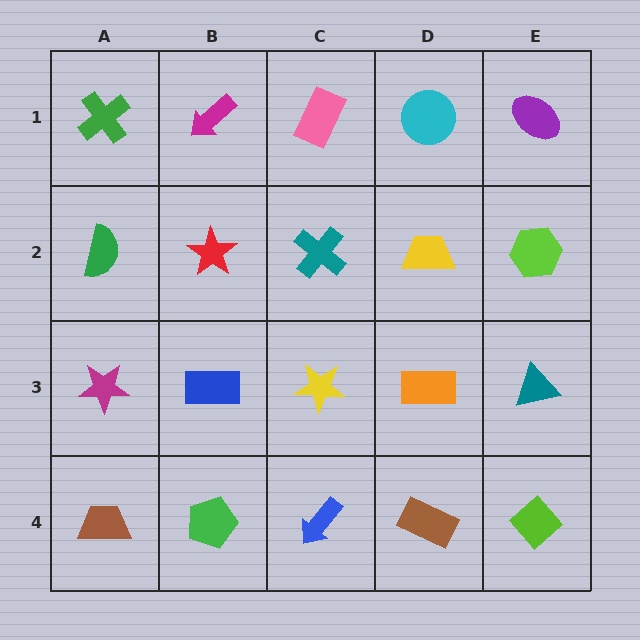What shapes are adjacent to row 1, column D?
A yellow trapezoid (row 2, column D), a pink rectangle (row 1, column C), a purple ellipse (row 1, column E).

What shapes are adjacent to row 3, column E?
A lime hexagon (row 2, column E), a lime diamond (row 4, column E), an orange rectangle (row 3, column D).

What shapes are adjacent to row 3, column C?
A teal cross (row 2, column C), a blue arrow (row 4, column C), a blue rectangle (row 3, column B), an orange rectangle (row 3, column D).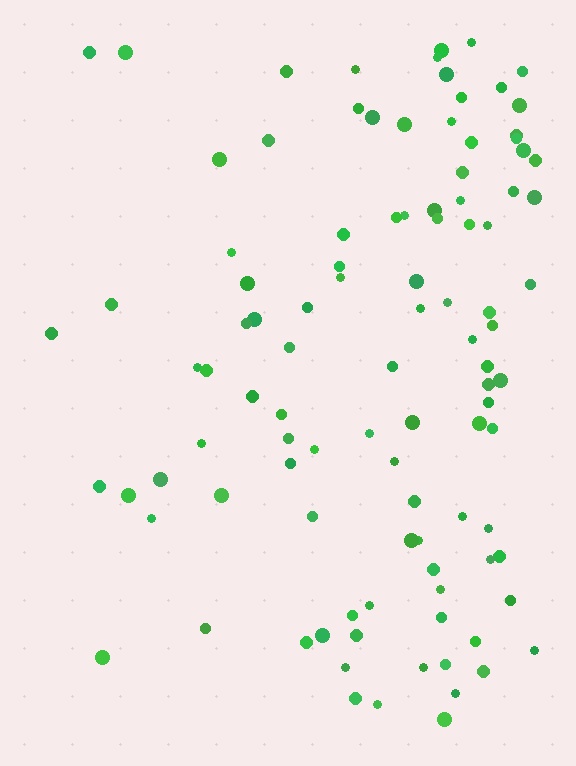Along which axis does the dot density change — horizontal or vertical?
Horizontal.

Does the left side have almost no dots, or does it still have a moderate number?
Still a moderate number, just noticeably fewer than the right.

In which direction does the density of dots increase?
From left to right, with the right side densest.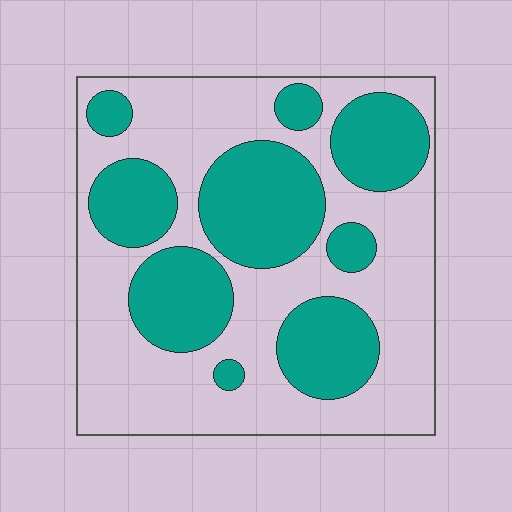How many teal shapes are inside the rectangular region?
9.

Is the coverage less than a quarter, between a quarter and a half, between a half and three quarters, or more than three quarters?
Between a quarter and a half.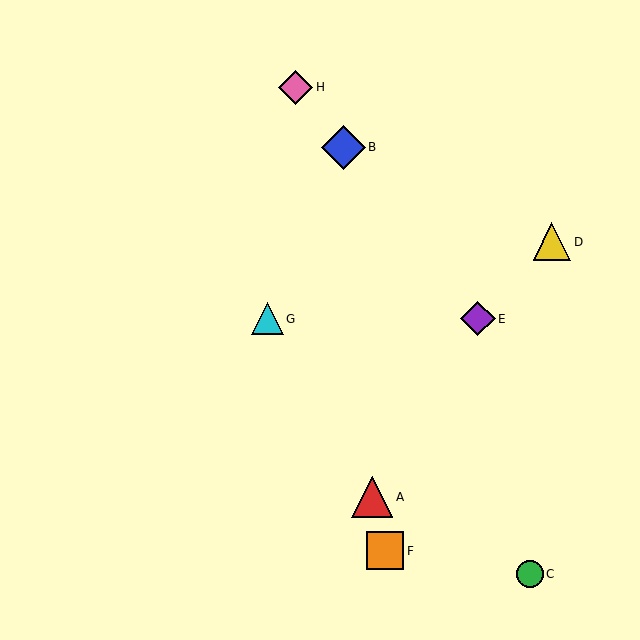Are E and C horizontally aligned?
No, E is at y≈319 and C is at y≈574.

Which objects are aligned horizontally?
Objects E, G are aligned horizontally.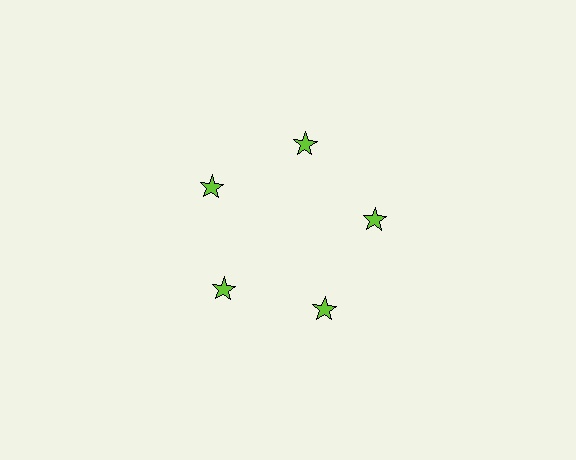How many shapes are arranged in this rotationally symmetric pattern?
There are 5 shapes, arranged in 5 groups of 1.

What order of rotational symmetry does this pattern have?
This pattern has 5-fold rotational symmetry.